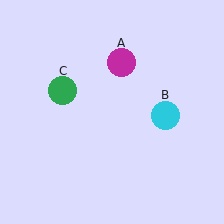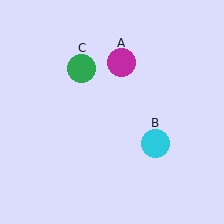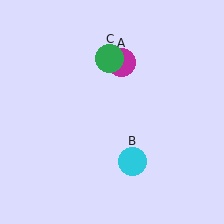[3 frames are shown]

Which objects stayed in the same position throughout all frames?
Magenta circle (object A) remained stationary.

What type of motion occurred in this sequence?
The cyan circle (object B), green circle (object C) rotated clockwise around the center of the scene.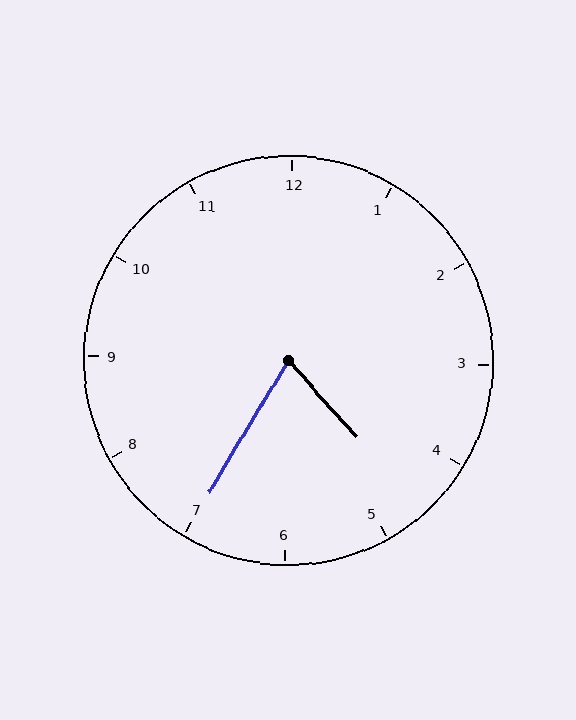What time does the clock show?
4:35.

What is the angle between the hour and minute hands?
Approximately 72 degrees.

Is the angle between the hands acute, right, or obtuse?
It is acute.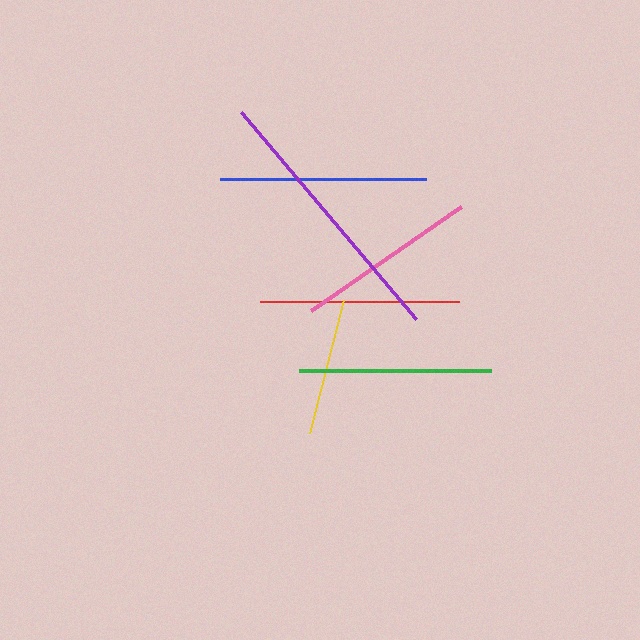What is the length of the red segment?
The red segment is approximately 199 pixels long.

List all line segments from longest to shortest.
From longest to shortest: purple, blue, red, green, pink, yellow.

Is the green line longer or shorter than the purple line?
The purple line is longer than the green line.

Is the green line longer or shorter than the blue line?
The blue line is longer than the green line.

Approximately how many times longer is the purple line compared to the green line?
The purple line is approximately 1.4 times the length of the green line.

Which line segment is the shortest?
The yellow line is the shortest at approximately 137 pixels.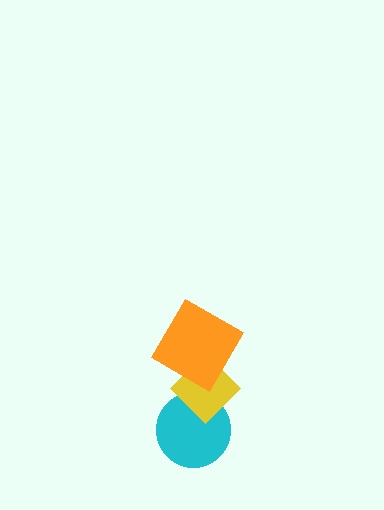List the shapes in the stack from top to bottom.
From top to bottom: the orange square, the yellow diamond, the cyan circle.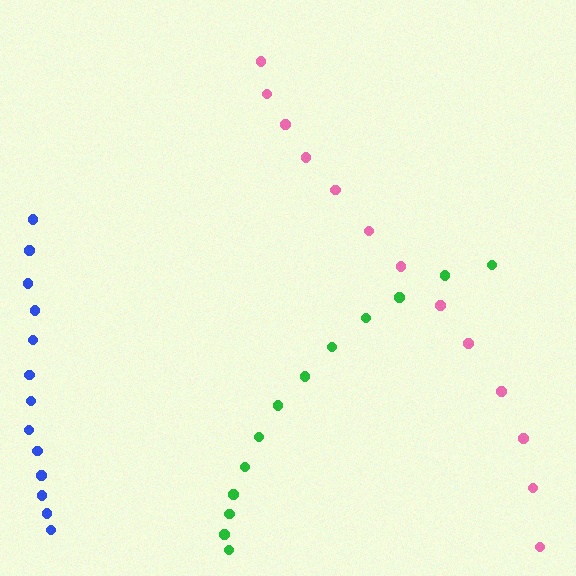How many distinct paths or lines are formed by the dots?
There are 3 distinct paths.